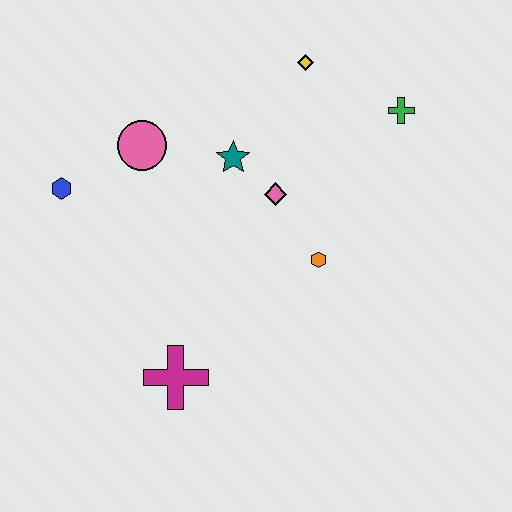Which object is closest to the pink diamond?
The teal star is closest to the pink diamond.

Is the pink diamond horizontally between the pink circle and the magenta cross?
No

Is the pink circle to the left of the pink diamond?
Yes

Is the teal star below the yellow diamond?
Yes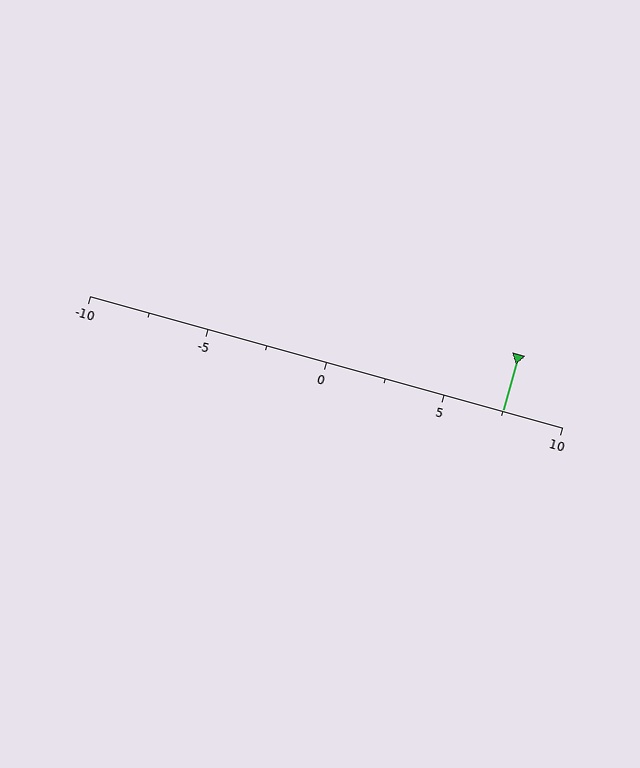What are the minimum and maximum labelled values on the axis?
The axis runs from -10 to 10.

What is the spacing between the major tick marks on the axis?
The major ticks are spaced 5 apart.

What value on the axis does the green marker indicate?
The marker indicates approximately 7.5.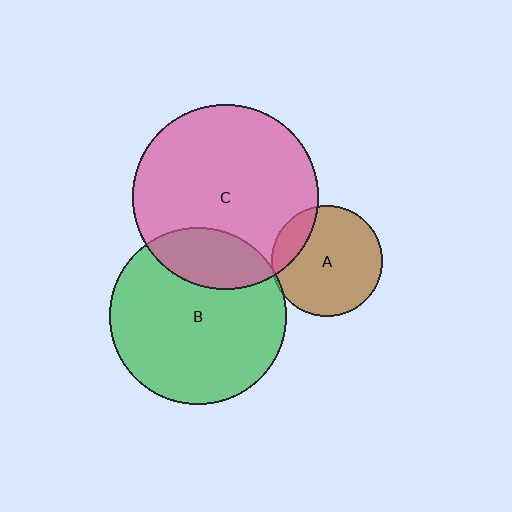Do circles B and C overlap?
Yes.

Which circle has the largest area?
Circle C (pink).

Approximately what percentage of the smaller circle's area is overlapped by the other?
Approximately 20%.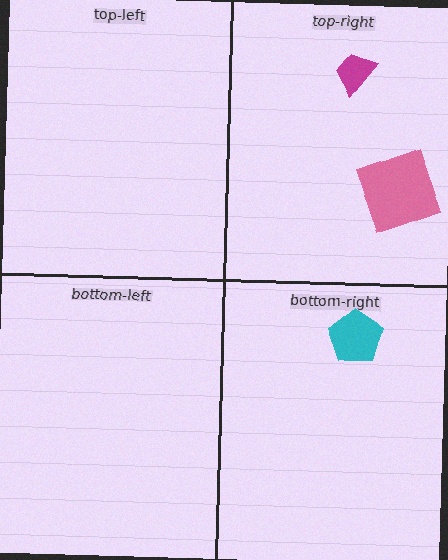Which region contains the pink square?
The top-right region.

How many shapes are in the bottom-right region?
1.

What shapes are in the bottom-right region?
The cyan pentagon.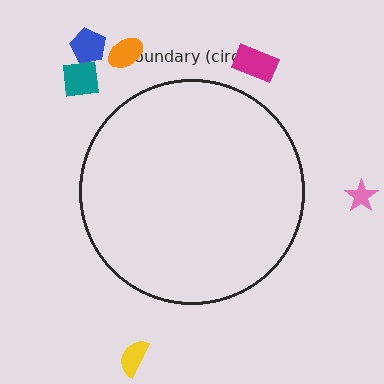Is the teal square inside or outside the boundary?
Outside.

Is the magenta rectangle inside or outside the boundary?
Outside.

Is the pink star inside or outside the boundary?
Outside.